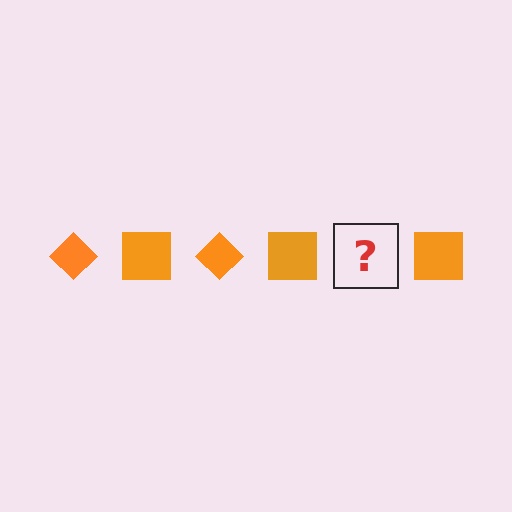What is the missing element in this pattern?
The missing element is an orange diamond.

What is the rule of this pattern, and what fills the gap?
The rule is that the pattern cycles through diamond, square shapes in orange. The gap should be filled with an orange diamond.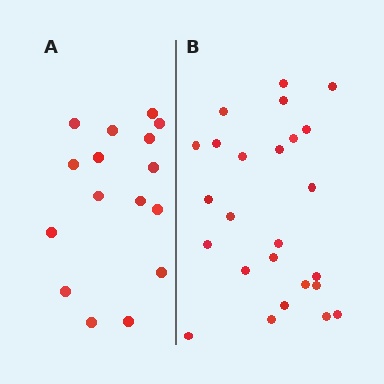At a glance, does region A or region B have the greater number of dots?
Region B (the right region) has more dots.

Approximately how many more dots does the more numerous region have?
Region B has roughly 8 or so more dots than region A.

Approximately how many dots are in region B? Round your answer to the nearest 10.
About 20 dots. (The exact count is 25, which rounds to 20.)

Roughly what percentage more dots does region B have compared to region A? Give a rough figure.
About 55% more.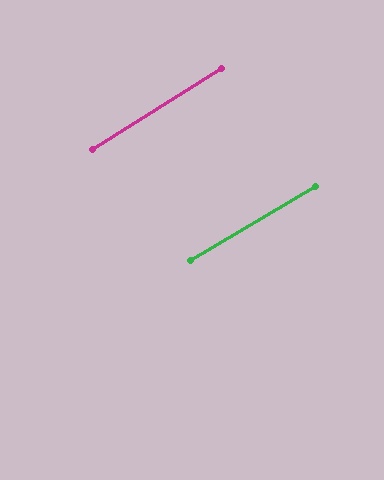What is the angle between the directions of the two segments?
Approximately 1 degree.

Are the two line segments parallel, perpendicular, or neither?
Parallel — their directions differ by only 1.4°.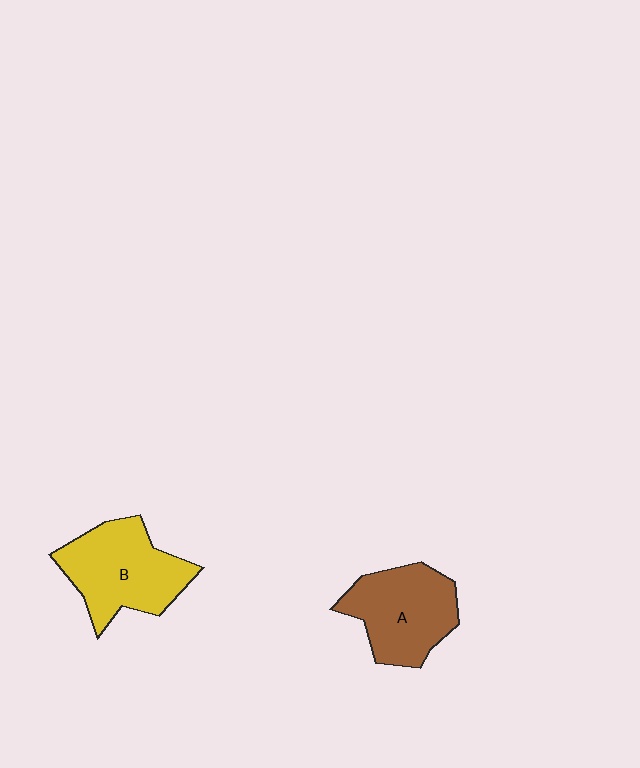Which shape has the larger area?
Shape B (yellow).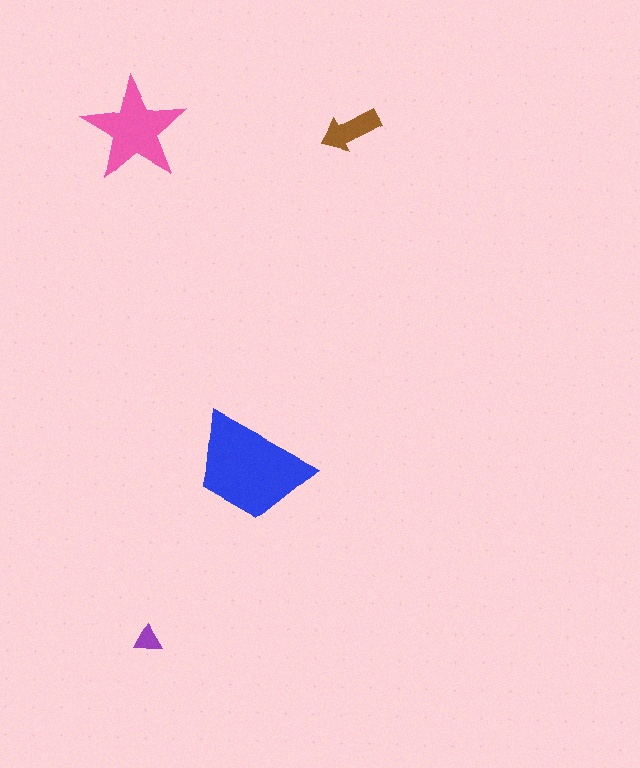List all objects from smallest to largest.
The purple triangle, the brown arrow, the pink star, the blue trapezoid.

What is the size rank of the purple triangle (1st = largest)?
4th.